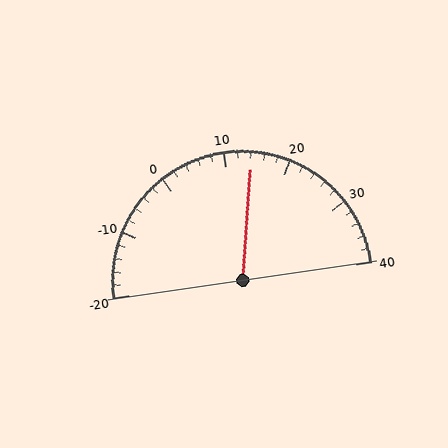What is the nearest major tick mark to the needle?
The nearest major tick mark is 10.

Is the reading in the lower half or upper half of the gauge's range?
The reading is in the upper half of the range (-20 to 40).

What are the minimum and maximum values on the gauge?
The gauge ranges from -20 to 40.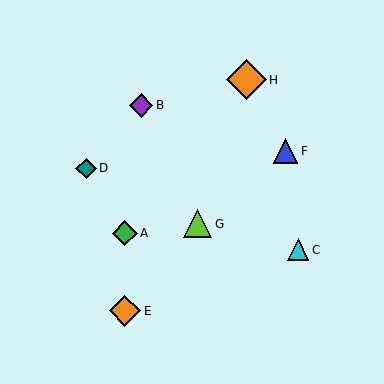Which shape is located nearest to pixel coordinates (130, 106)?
The purple diamond (labeled B) at (141, 105) is nearest to that location.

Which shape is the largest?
The orange diamond (labeled H) is the largest.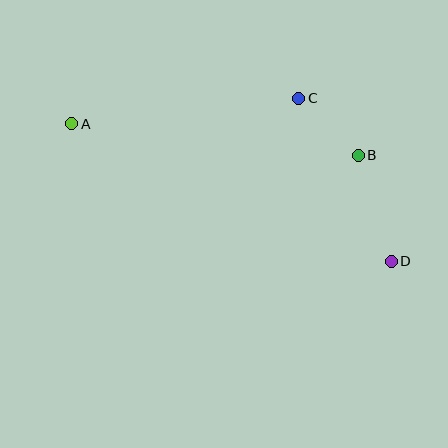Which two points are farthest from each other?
Points A and D are farthest from each other.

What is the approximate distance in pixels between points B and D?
The distance between B and D is approximately 111 pixels.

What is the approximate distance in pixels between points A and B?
The distance between A and B is approximately 288 pixels.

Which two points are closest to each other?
Points B and C are closest to each other.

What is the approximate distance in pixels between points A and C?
The distance between A and C is approximately 228 pixels.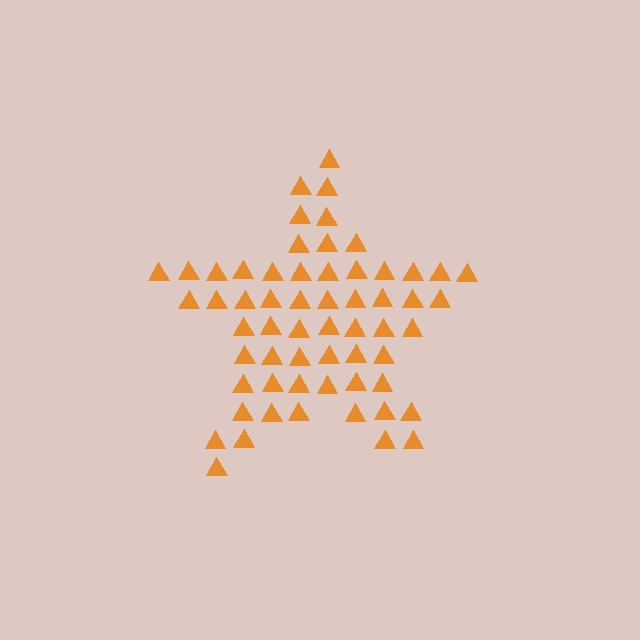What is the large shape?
The large shape is a star.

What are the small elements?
The small elements are triangles.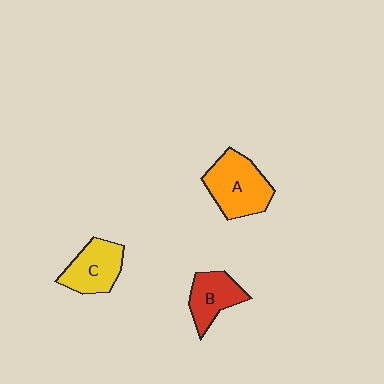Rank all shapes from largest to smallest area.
From largest to smallest: A (orange), C (yellow), B (red).